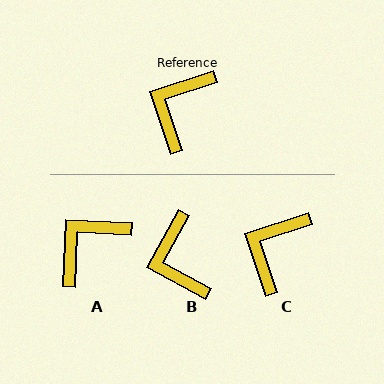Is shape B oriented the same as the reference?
No, it is off by about 43 degrees.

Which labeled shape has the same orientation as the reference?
C.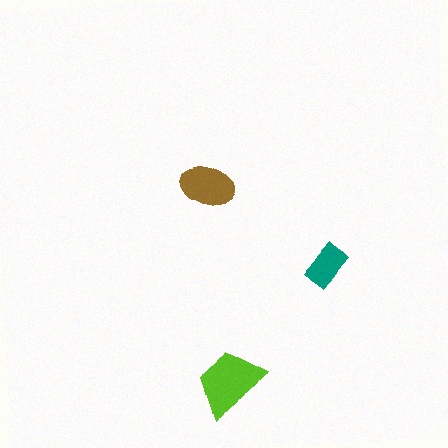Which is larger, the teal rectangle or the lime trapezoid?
The lime trapezoid.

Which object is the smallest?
The teal rectangle.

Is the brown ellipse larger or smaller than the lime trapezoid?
Smaller.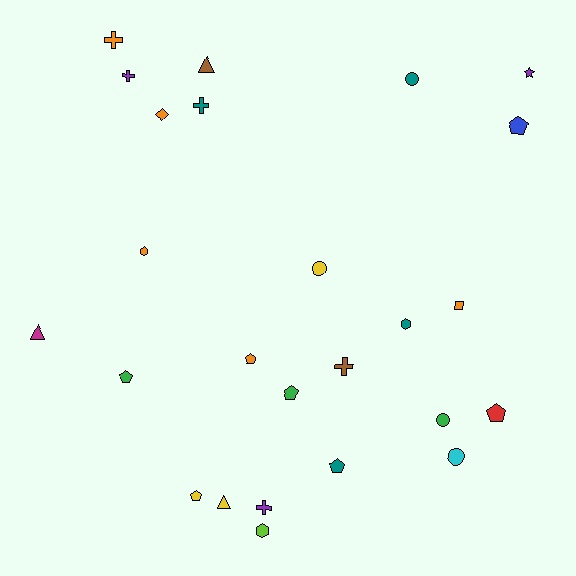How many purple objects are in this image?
There are 3 purple objects.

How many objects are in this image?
There are 25 objects.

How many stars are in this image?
There is 1 star.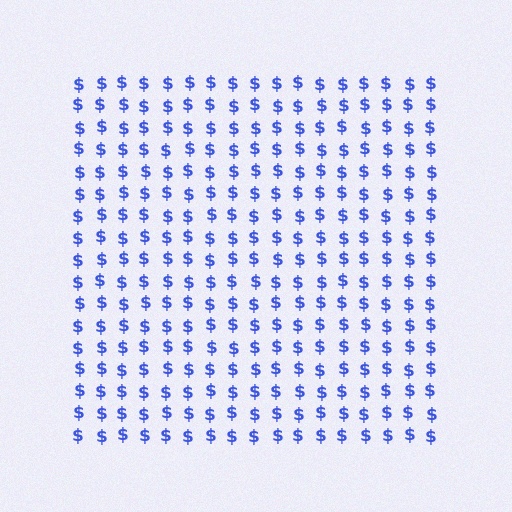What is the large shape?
The large shape is a square.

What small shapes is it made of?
It is made of small dollar signs.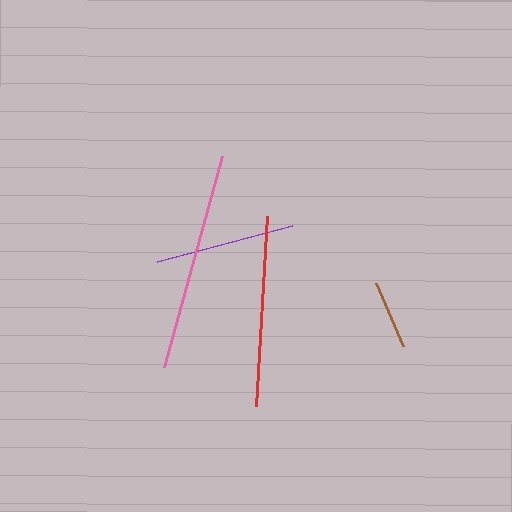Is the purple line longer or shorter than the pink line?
The pink line is longer than the purple line.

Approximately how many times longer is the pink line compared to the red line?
The pink line is approximately 1.1 times the length of the red line.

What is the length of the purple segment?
The purple segment is approximately 139 pixels long.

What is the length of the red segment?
The red segment is approximately 191 pixels long.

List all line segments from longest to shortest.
From longest to shortest: pink, red, purple, brown.